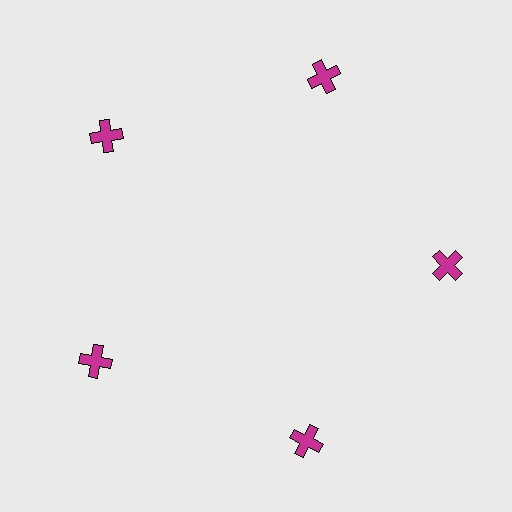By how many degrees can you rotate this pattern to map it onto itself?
The pattern maps onto itself every 72 degrees of rotation.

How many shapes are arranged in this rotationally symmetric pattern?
There are 5 shapes, arranged in 5 groups of 1.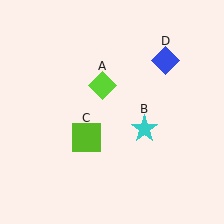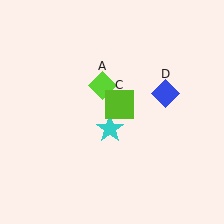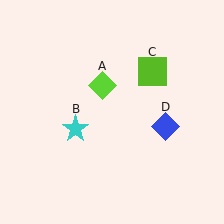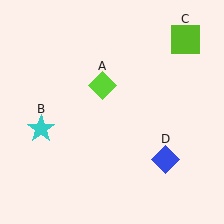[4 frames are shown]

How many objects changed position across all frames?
3 objects changed position: cyan star (object B), lime square (object C), blue diamond (object D).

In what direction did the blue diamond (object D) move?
The blue diamond (object D) moved down.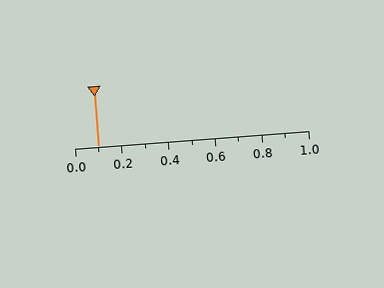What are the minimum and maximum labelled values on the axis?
The axis runs from 0.0 to 1.0.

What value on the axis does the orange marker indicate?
The marker indicates approximately 0.1.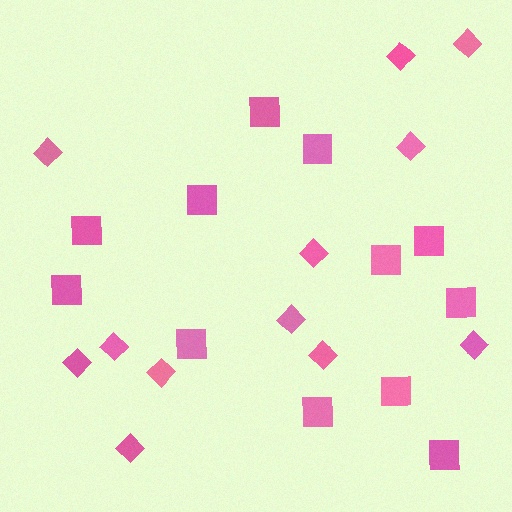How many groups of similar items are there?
There are 2 groups: one group of squares (12) and one group of diamonds (12).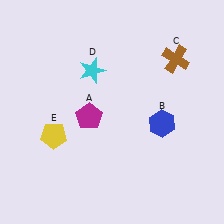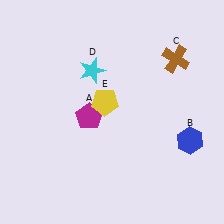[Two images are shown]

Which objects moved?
The objects that moved are: the blue hexagon (B), the yellow pentagon (E).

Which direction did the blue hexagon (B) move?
The blue hexagon (B) moved right.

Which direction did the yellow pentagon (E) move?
The yellow pentagon (E) moved right.